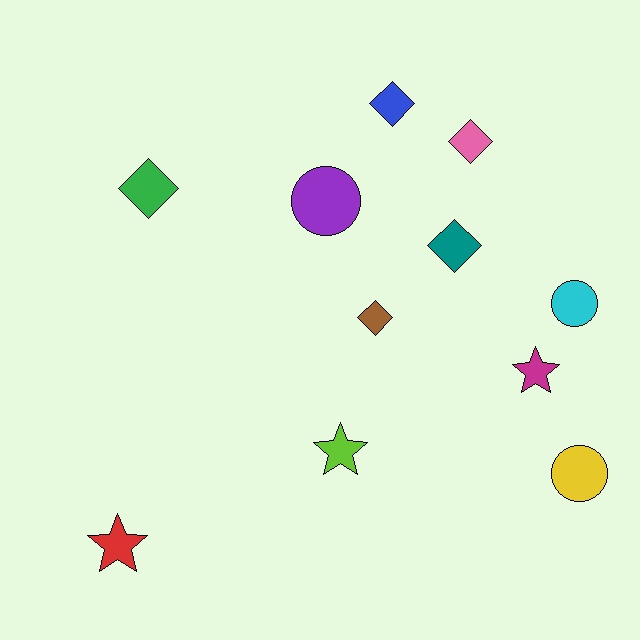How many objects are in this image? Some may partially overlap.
There are 11 objects.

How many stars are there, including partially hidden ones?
There are 3 stars.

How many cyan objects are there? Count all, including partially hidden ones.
There is 1 cyan object.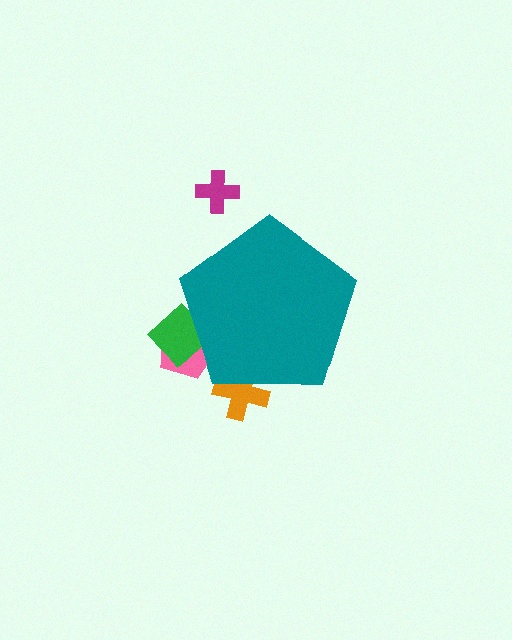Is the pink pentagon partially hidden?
Yes, the pink pentagon is partially hidden behind the teal pentagon.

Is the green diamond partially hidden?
Yes, the green diamond is partially hidden behind the teal pentagon.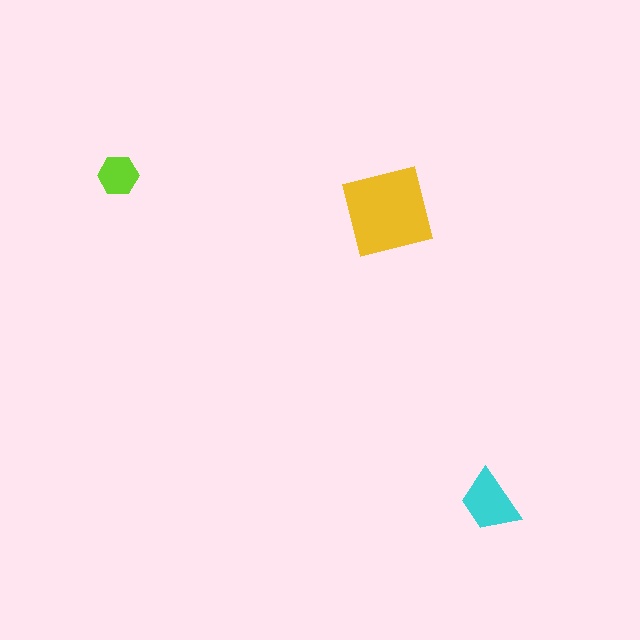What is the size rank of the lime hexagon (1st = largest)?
3rd.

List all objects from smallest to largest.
The lime hexagon, the cyan trapezoid, the yellow square.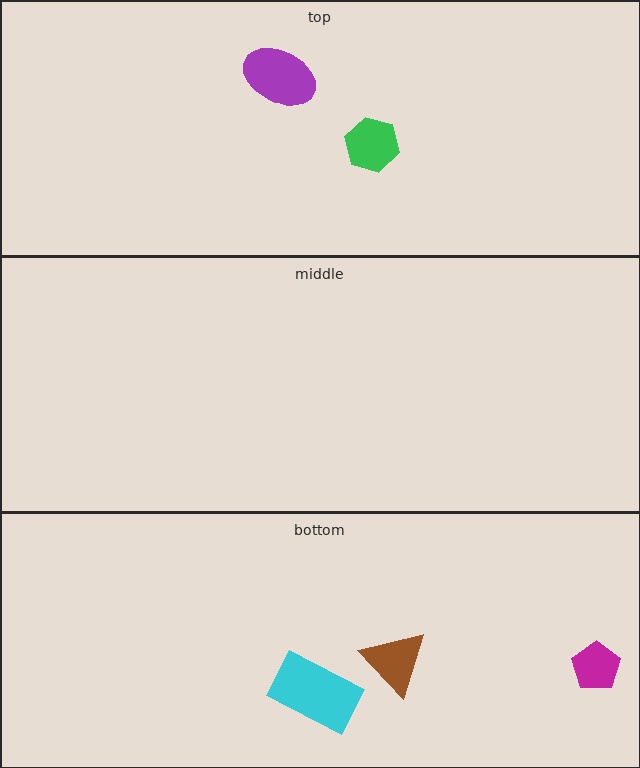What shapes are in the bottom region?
The brown triangle, the magenta pentagon, the cyan rectangle.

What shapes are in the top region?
The green hexagon, the purple ellipse.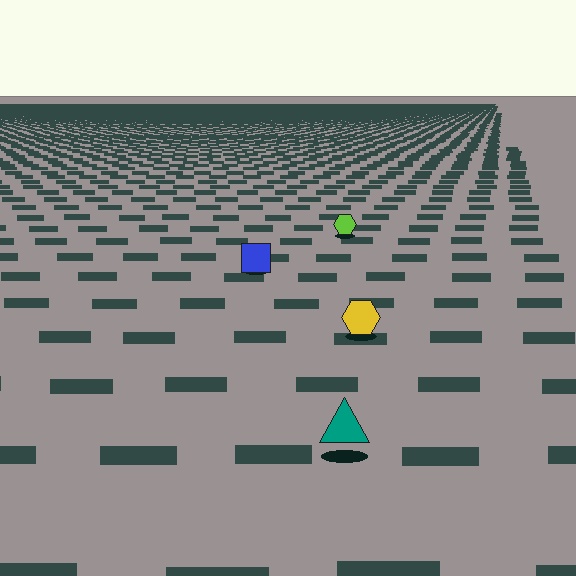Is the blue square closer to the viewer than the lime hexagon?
Yes. The blue square is closer — you can tell from the texture gradient: the ground texture is coarser near it.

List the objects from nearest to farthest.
From nearest to farthest: the teal triangle, the yellow hexagon, the blue square, the lime hexagon.